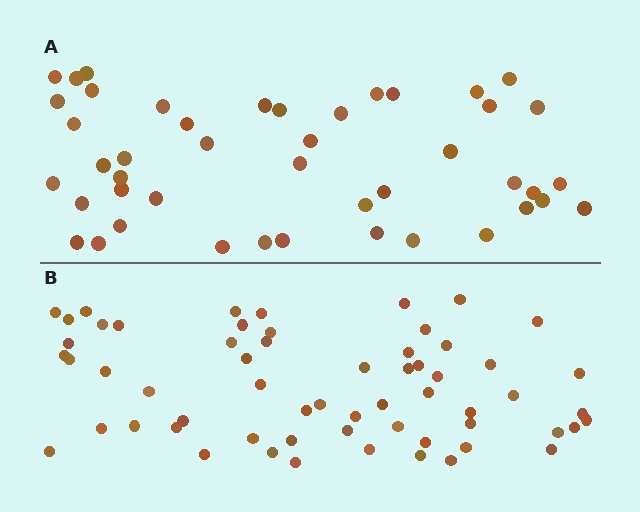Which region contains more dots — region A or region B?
Region B (the bottom region) has more dots.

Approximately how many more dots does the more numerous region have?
Region B has approximately 15 more dots than region A.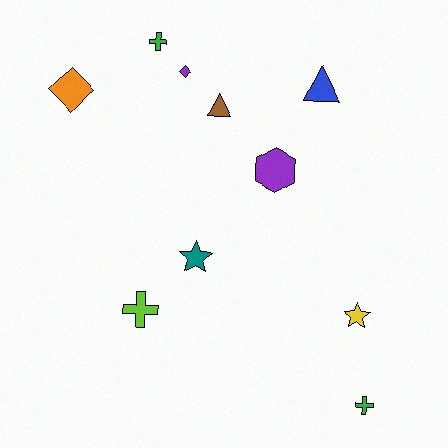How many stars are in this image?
There are 2 stars.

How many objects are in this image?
There are 10 objects.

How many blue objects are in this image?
There is 1 blue object.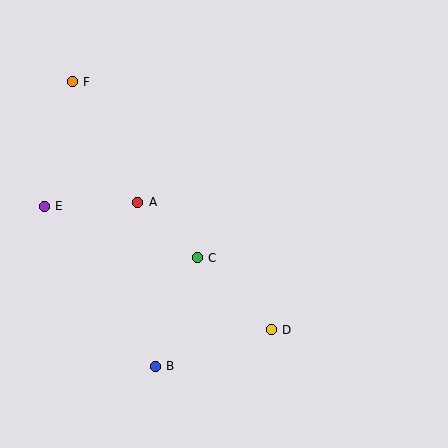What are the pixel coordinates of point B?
Point B is at (155, 366).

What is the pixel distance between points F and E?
The distance between F and E is 128 pixels.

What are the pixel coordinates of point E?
Point E is at (44, 206).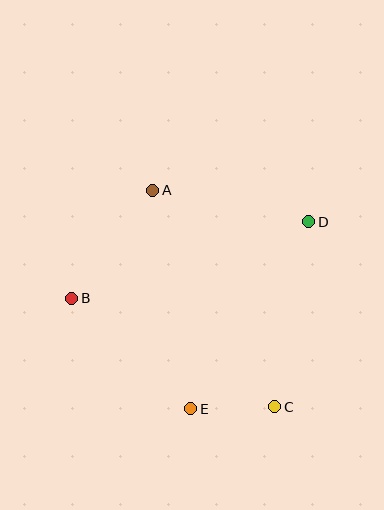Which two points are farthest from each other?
Points B and D are farthest from each other.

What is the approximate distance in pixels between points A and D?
The distance between A and D is approximately 159 pixels.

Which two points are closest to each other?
Points C and E are closest to each other.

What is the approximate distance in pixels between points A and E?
The distance between A and E is approximately 222 pixels.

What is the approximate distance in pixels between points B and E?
The distance between B and E is approximately 162 pixels.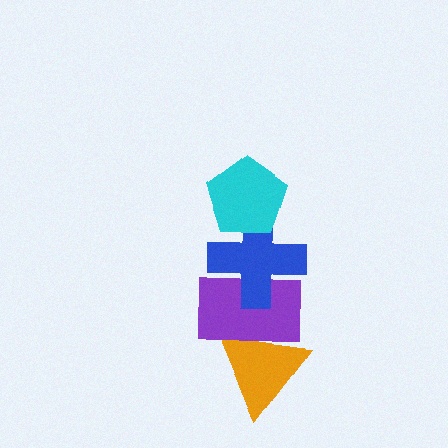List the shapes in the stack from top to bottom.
From top to bottom: the cyan pentagon, the blue cross, the purple rectangle, the orange triangle.